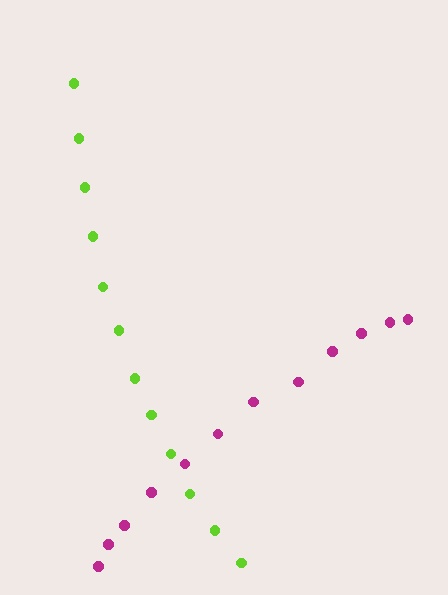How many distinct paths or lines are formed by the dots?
There are 2 distinct paths.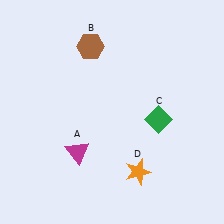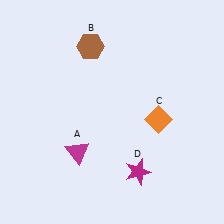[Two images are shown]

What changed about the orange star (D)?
In Image 1, D is orange. In Image 2, it changed to magenta.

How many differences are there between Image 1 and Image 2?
There are 2 differences between the two images.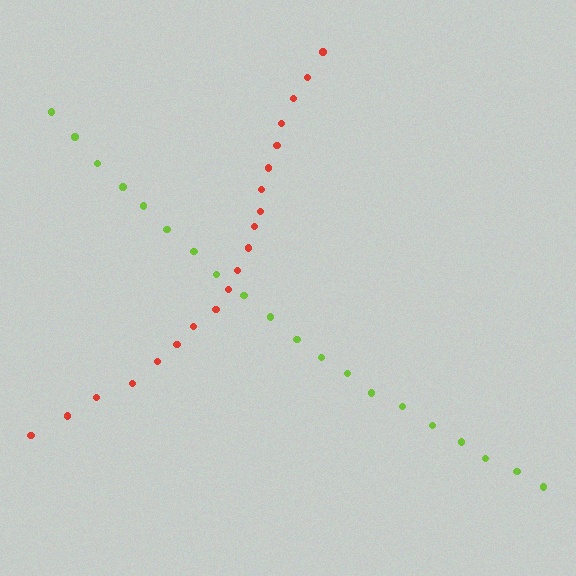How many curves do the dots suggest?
There are 2 distinct paths.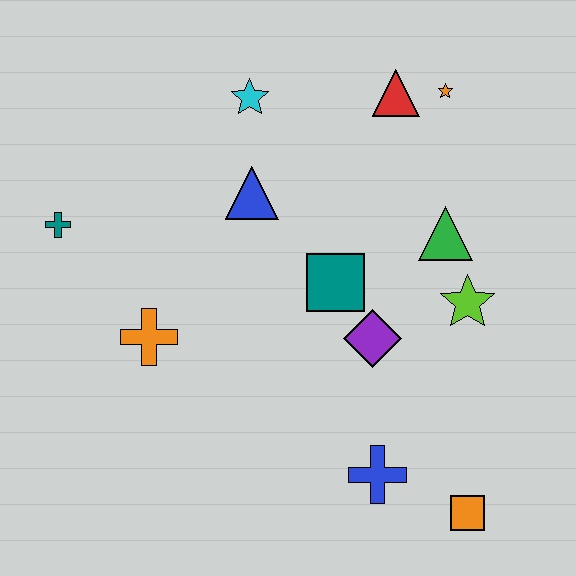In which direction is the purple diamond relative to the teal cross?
The purple diamond is to the right of the teal cross.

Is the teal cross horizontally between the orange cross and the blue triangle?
No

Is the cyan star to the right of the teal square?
No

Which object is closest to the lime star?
The green triangle is closest to the lime star.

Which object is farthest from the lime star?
The teal cross is farthest from the lime star.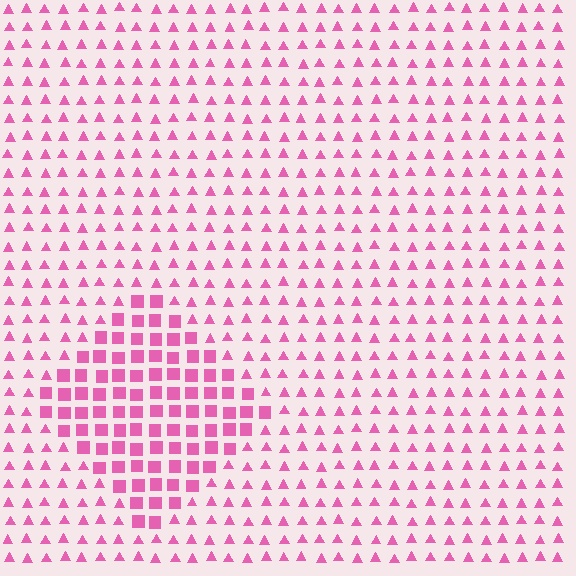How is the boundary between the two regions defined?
The boundary is defined by a change in element shape: squares inside vs. triangles outside. All elements share the same color and spacing.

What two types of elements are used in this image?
The image uses squares inside the diamond region and triangles outside it.